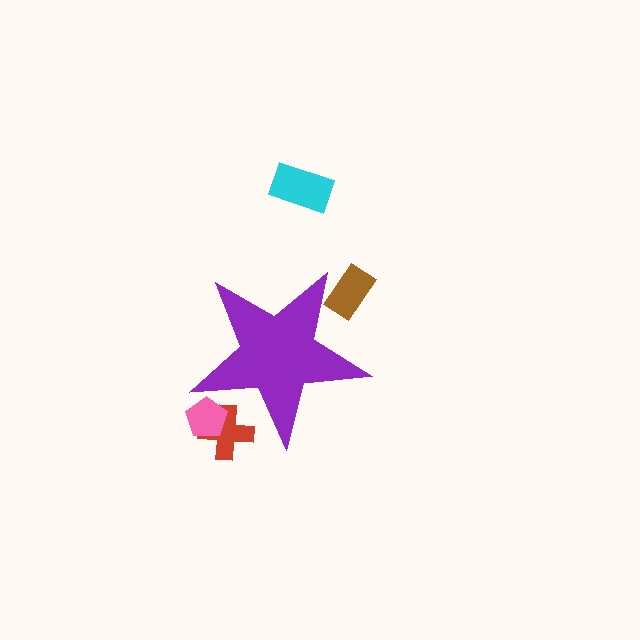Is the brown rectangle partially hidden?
Yes, the brown rectangle is partially hidden behind the purple star.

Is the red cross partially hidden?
Yes, the red cross is partially hidden behind the purple star.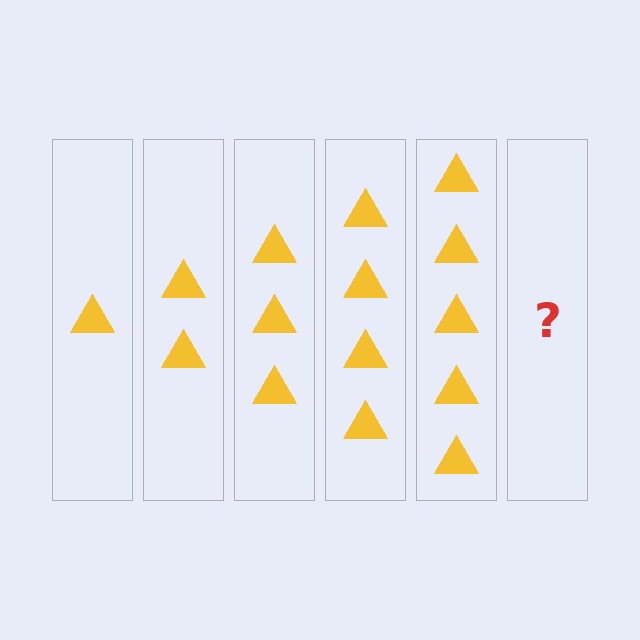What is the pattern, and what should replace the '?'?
The pattern is that each step adds one more triangle. The '?' should be 6 triangles.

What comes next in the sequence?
The next element should be 6 triangles.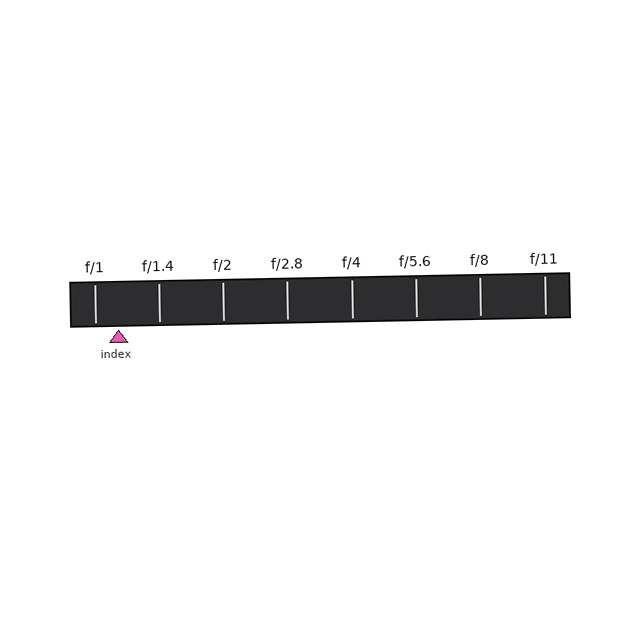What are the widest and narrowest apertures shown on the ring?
The widest aperture shown is f/1 and the narrowest is f/11.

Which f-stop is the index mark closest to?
The index mark is closest to f/1.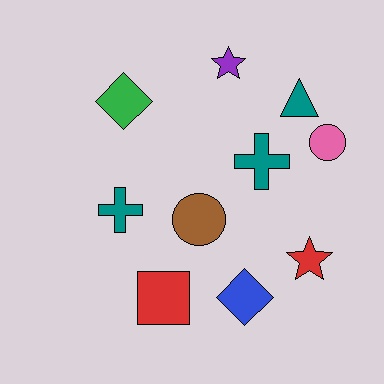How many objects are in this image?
There are 10 objects.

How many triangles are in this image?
There is 1 triangle.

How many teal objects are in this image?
There are 3 teal objects.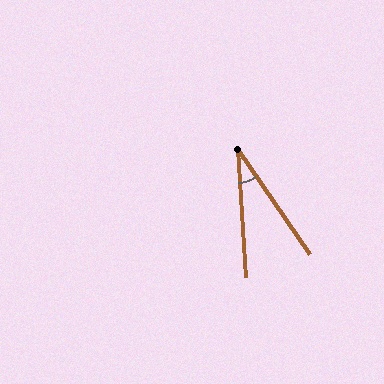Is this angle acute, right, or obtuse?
It is acute.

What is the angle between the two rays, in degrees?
Approximately 31 degrees.